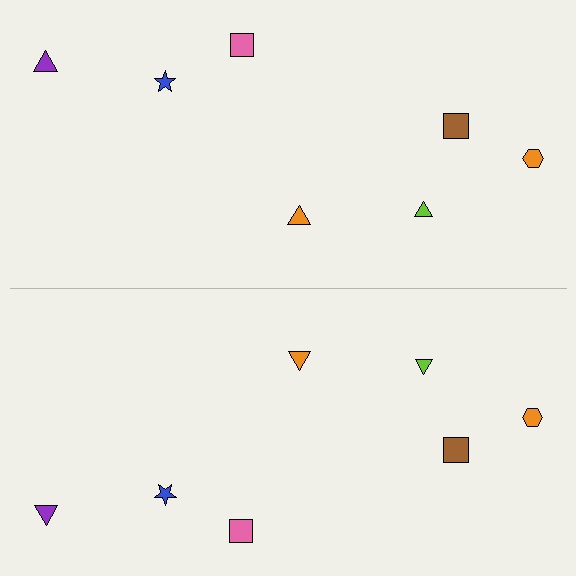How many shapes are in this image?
There are 14 shapes in this image.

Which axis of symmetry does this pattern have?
The pattern has a horizontal axis of symmetry running through the center of the image.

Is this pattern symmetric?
Yes, this pattern has bilateral (reflection) symmetry.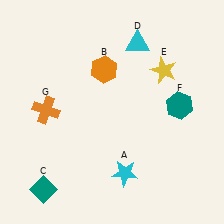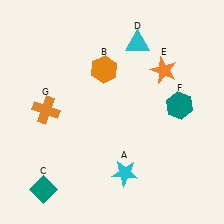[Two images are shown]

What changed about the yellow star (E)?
In Image 1, E is yellow. In Image 2, it changed to orange.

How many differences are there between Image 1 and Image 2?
There is 1 difference between the two images.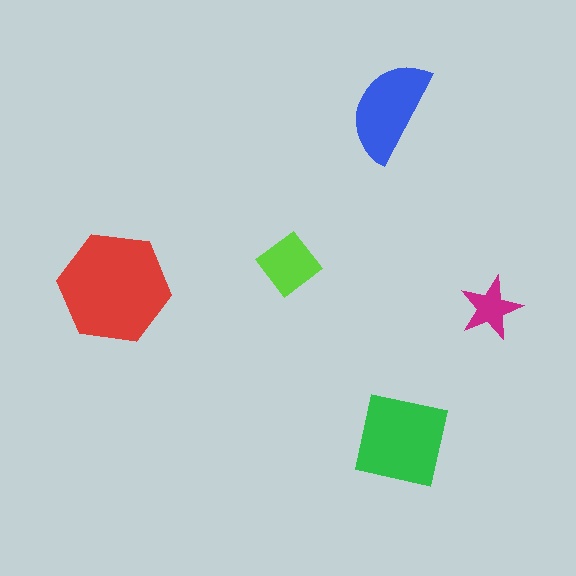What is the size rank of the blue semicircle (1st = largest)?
3rd.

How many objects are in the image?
There are 5 objects in the image.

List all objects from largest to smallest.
The red hexagon, the green square, the blue semicircle, the lime diamond, the magenta star.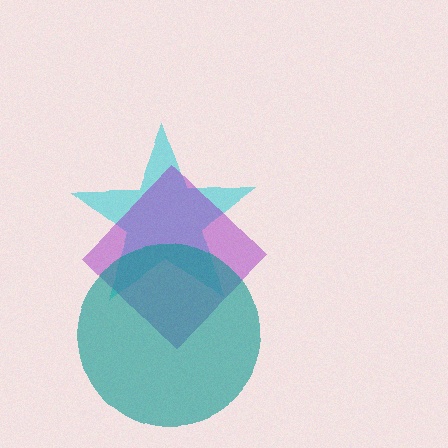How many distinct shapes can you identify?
There are 3 distinct shapes: a cyan star, a purple diamond, a teal circle.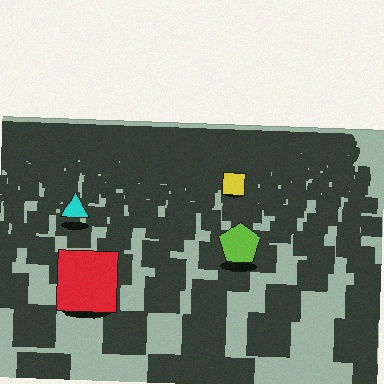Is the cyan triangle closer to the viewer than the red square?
No. The red square is closer — you can tell from the texture gradient: the ground texture is coarser near it.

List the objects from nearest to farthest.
From nearest to farthest: the red square, the lime pentagon, the cyan triangle, the yellow square.